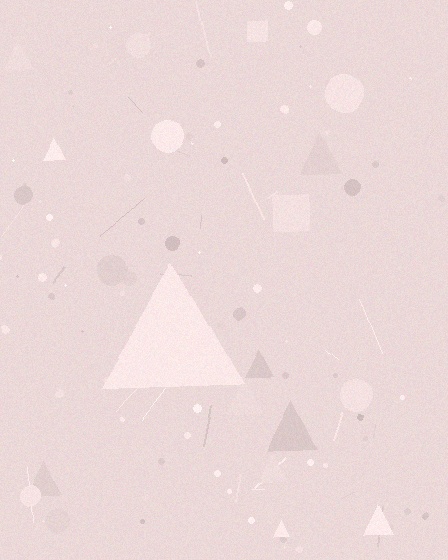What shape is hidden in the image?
A triangle is hidden in the image.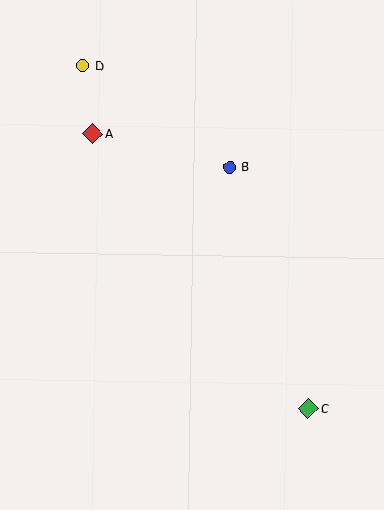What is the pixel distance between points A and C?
The distance between A and C is 349 pixels.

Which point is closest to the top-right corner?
Point B is closest to the top-right corner.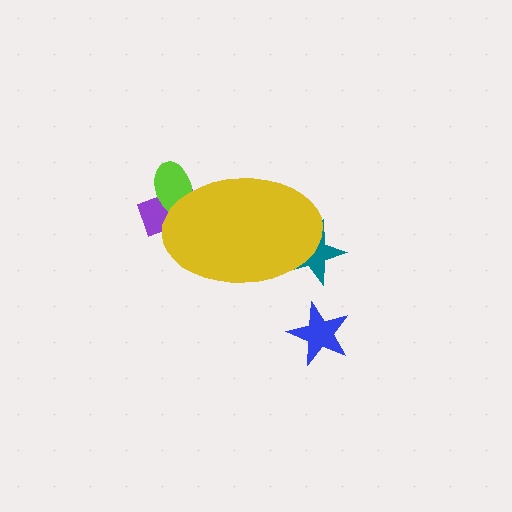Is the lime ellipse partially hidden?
Yes, the lime ellipse is partially hidden behind the yellow ellipse.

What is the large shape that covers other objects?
A yellow ellipse.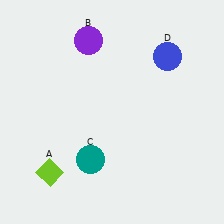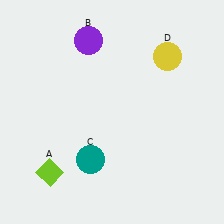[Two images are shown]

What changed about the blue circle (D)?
In Image 1, D is blue. In Image 2, it changed to yellow.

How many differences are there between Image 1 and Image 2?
There is 1 difference between the two images.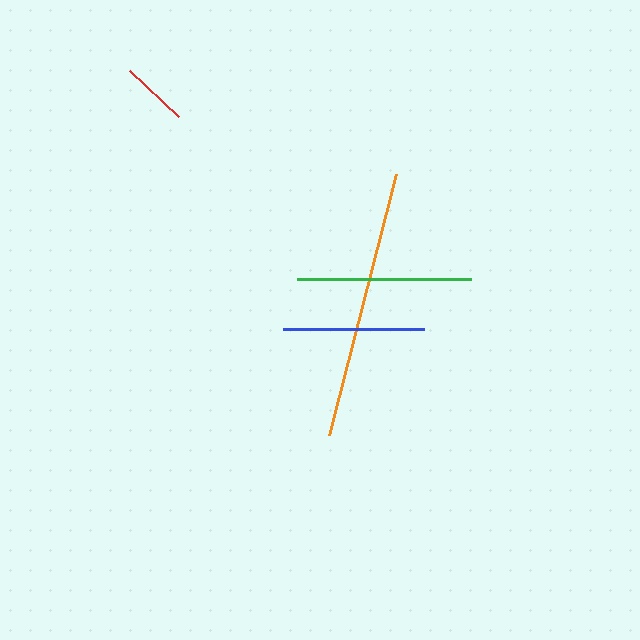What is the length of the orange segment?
The orange segment is approximately 269 pixels long.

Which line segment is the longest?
The orange line is the longest at approximately 269 pixels.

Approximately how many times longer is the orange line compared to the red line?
The orange line is approximately 4.0 times the length of the red line.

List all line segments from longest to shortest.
From longest to shortest: orange, green, blue, red.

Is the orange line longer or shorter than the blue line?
The orange line is longer than the blue line.